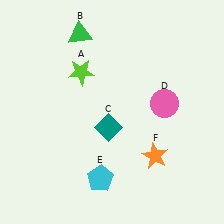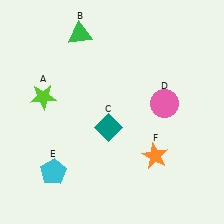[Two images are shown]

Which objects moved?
The objects that moved are: the lime star (A), the cyan pentagon (E).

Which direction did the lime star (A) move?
The lime star (A) moved left.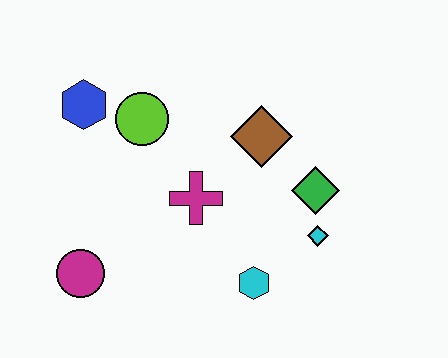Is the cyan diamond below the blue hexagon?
Yes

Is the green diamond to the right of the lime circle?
Yes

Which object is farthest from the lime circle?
The cyan diamond is farthest from the lime circle.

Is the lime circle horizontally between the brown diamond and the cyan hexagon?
No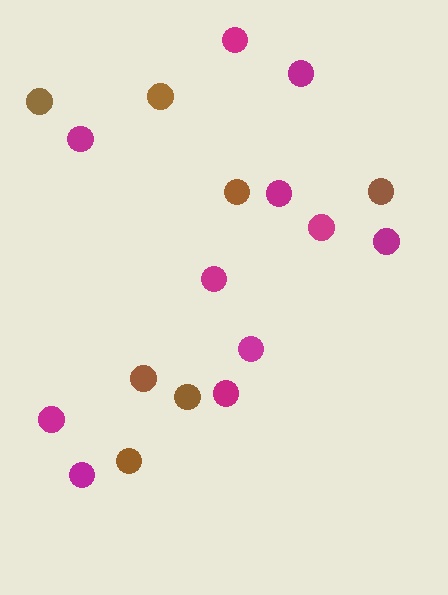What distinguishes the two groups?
There are 2 groups: one group of magenta circles (11) and one group of brown circles (7).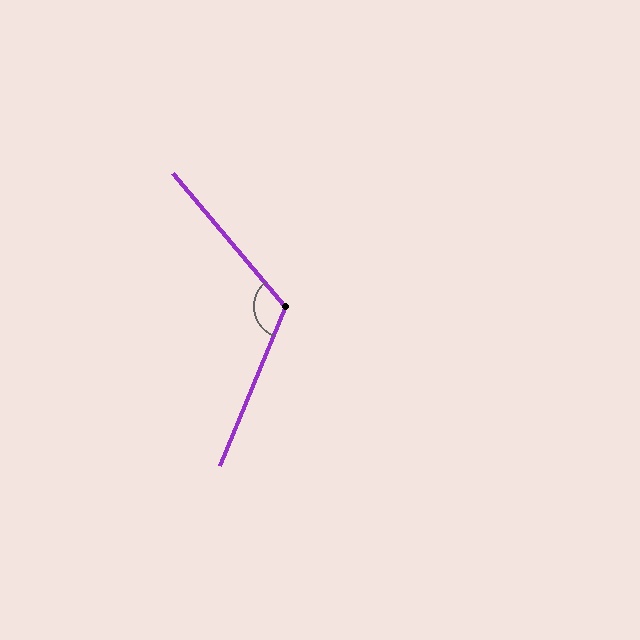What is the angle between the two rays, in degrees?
Approximately 117 degrees.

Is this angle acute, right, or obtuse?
It is obtuse.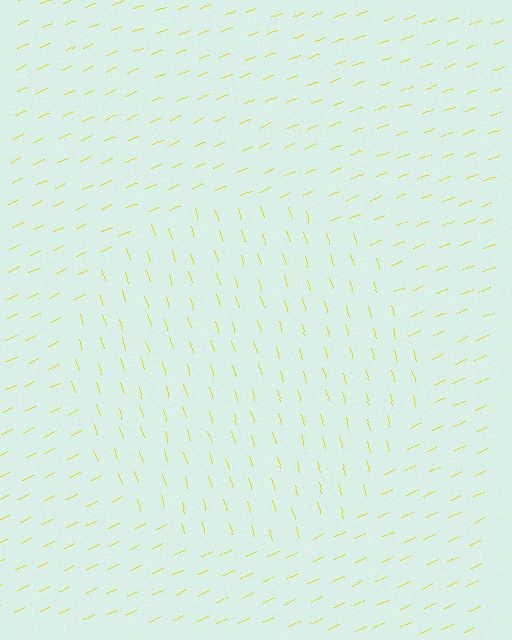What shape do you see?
I see a circle.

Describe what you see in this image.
The image is filled with small yellow line segments. A circle region in the image has lines oriented differently from the surrounding lines, creating a visible texture boundary.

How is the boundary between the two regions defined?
The boundary is defined purely by a change in line orientation (approximately 83 degrees difference). All lines are the same color and thickness.